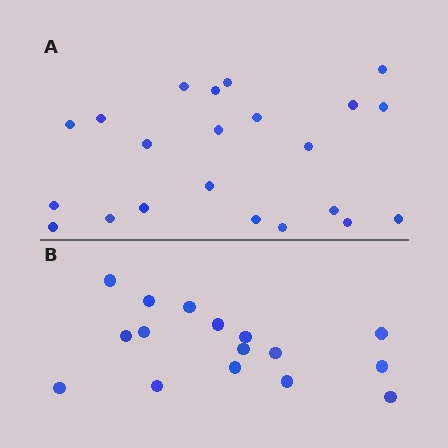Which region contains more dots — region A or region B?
Region A (the top region) has more dots.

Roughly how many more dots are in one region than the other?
Region A has about 6 more dots than region B.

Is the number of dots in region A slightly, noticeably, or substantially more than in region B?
Region A has noticeably more, but not dramatically so. The ratio is roughly 1.4 to 1.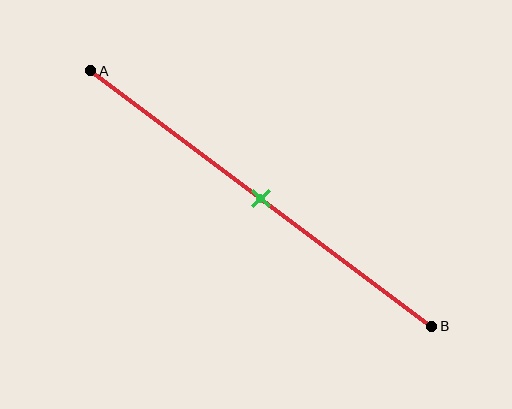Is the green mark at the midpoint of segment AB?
Yes, the mark is approximately at the midpoint.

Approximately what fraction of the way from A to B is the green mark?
The green mark is approximately 50% of the way from A to B.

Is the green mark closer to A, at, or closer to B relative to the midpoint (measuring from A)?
The green mark is approximately at the midpoint of segment AB.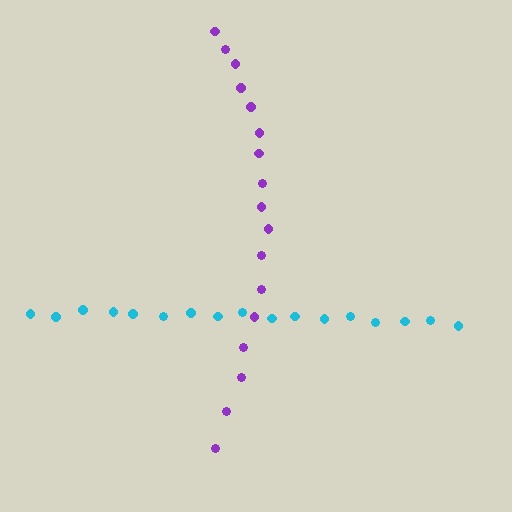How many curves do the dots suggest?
There are 2 distinct paths.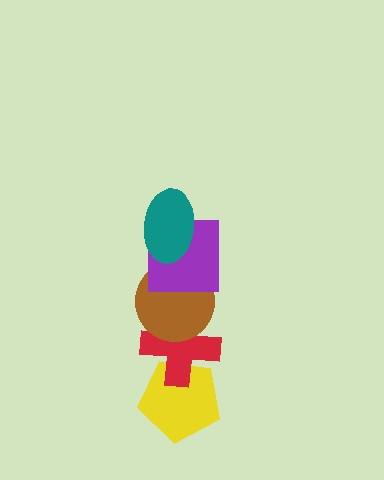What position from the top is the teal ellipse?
The teal ellipse is 1st from the top.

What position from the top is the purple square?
The purple square is 2nd from the top.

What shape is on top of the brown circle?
The purple square is on top of the brown circle.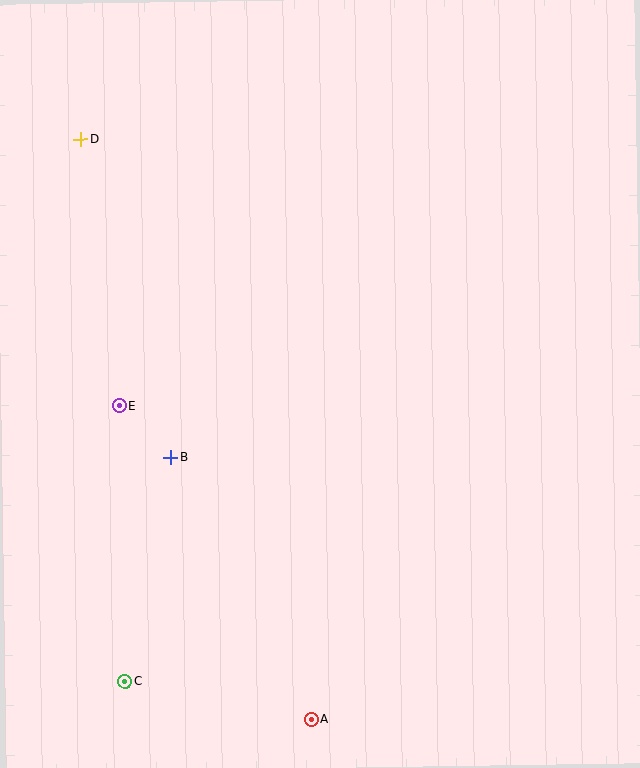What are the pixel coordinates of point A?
Point A is at (311, 719).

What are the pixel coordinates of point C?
Point C is at (125, 681).